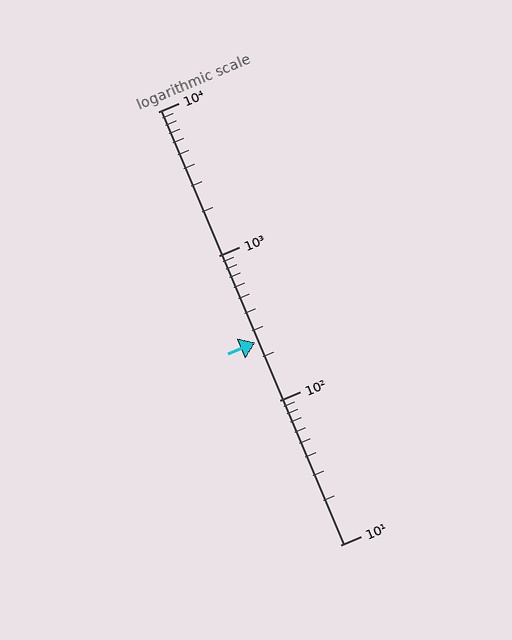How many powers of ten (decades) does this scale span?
The scale spans 3 decades, from 10 to 10000.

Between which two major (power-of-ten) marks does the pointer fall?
The pointer is between 100 and 1000.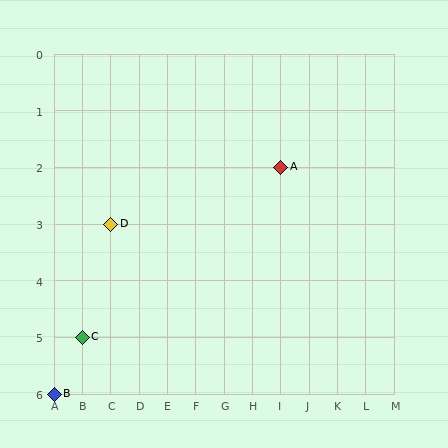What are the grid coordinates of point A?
Point A is at grid coordinates (I, 2).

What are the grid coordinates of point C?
Point C is at grid coordinates (B, 5).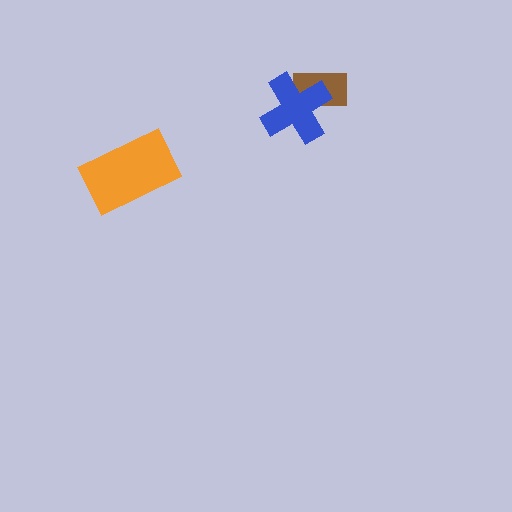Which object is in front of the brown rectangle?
The blue cross is in front of the brown rectangle.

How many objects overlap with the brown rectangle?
1 object overlaps with the brown rectangle.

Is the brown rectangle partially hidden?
Yes, it is partially covered by another shape.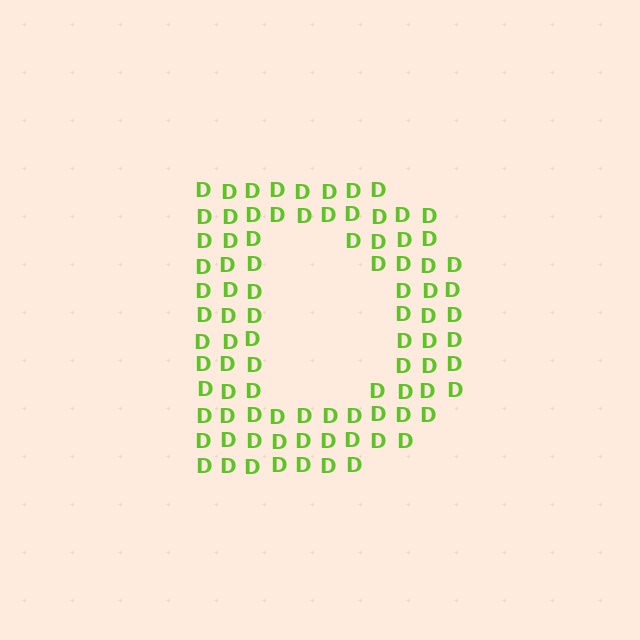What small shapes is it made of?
It is made of small letter D's.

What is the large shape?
The large shape is the letter D.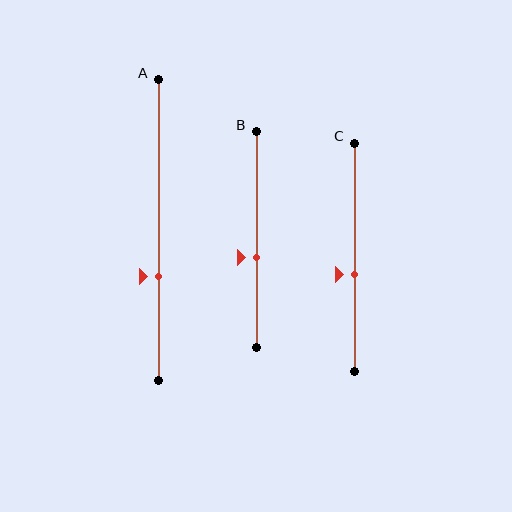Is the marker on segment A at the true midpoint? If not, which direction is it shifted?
No, the marker on segment A is shifted downward by about 15% of the segment length.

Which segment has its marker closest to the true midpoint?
Segment C has its marker closest to the true midpoint.